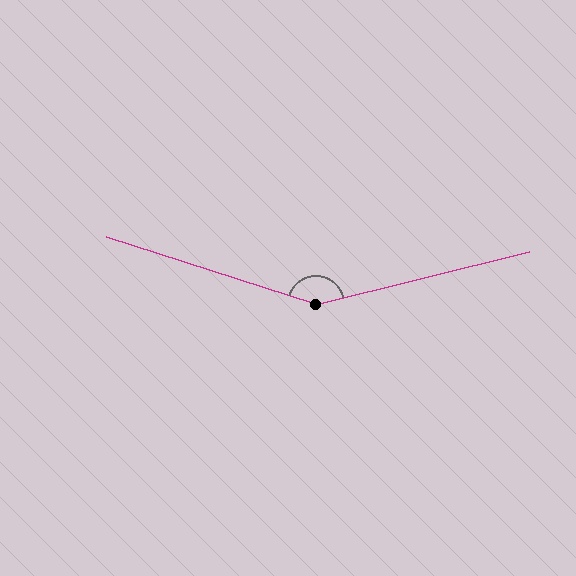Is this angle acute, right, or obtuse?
It is obtuse.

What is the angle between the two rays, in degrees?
Approximately 148 degrees.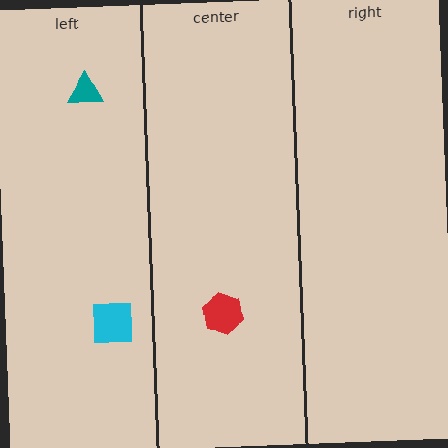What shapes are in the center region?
The red hexagon.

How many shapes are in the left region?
2.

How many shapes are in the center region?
1.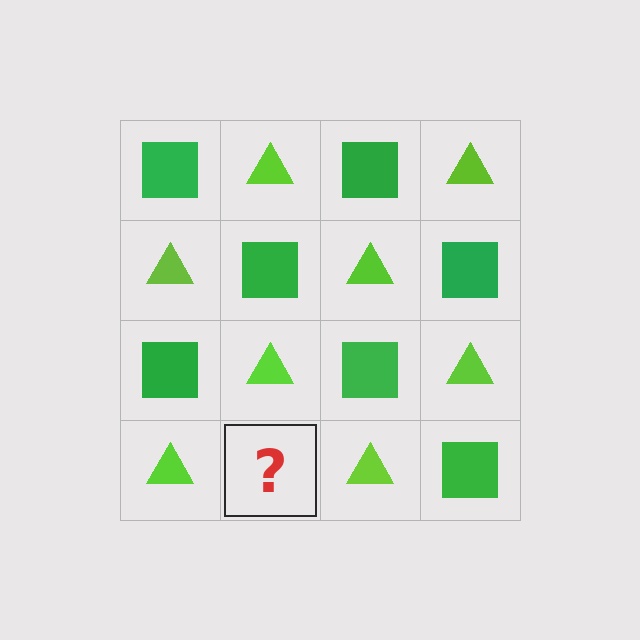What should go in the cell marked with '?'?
The missing cell should contain a green square.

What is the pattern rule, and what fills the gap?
The rule is that it alternates green square and lime triangle in a checkerboard pattern. The gap should be filled with a green square.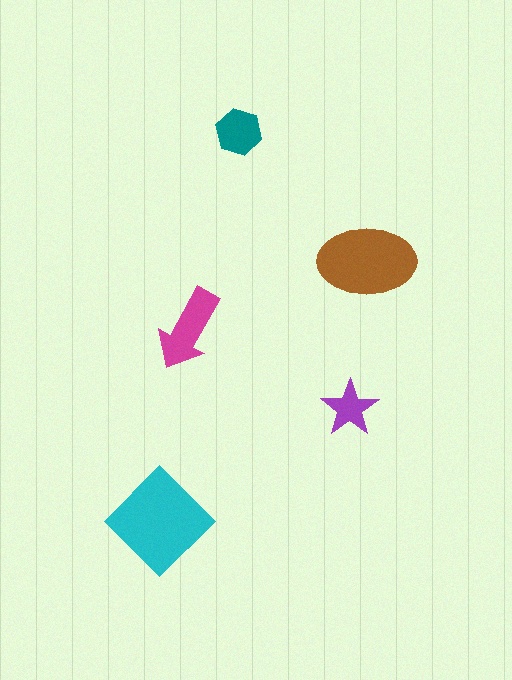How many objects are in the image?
There are 5 objects in the image.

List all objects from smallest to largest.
The purple star, the teal hexagon, the magenta arrow, the brown ellipse, the cyan diamond.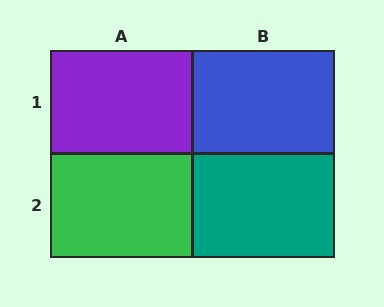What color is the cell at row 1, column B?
Blue.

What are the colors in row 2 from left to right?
Green, teal.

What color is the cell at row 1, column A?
Purple.